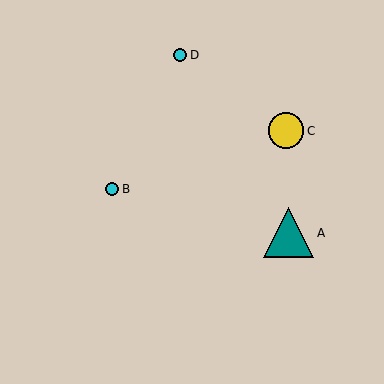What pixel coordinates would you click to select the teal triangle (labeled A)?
Click at (289, 233) to select the teal triangle A.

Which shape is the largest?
The teal triangle (labeled A) is the largest.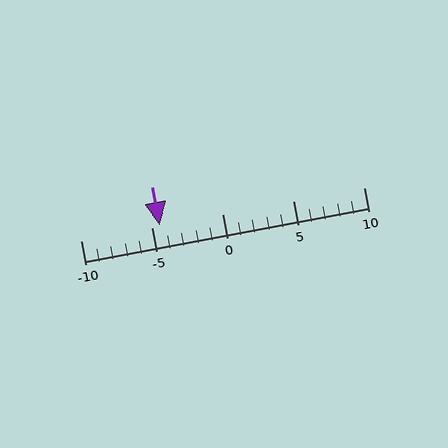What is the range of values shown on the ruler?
The ruler shows values from -10 to 10.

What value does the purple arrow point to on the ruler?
The purple arrow points to approximately -4.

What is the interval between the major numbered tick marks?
The major tick marks are spaced 5 units apart.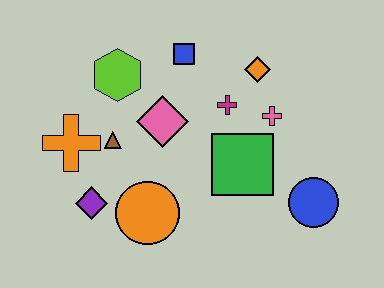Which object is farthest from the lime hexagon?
The blue circle is farthest from the lime hexagon.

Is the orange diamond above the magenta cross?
Yes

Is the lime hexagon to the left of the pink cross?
Yes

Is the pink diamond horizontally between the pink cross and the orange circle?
Yes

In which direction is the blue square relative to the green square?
The blue square is above the green square.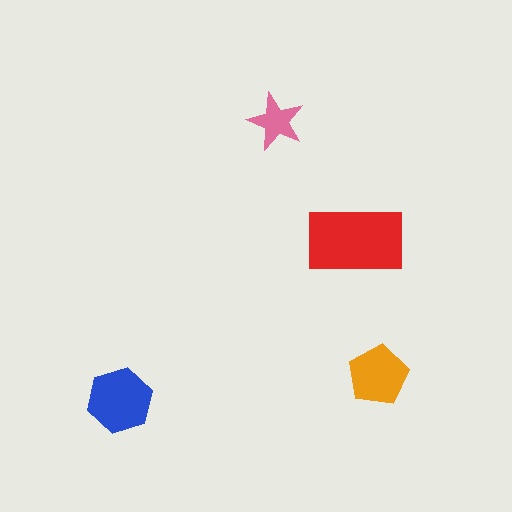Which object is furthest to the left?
The blue hexagon is leftmost.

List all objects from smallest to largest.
The pink star, the orange pentagon, the blue hexagon, the red rectangle.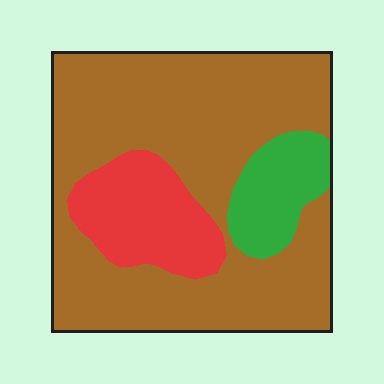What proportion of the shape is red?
Red takes up between a sixth and a third of the shape.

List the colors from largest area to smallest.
From largest to smallest: brown, red, green.